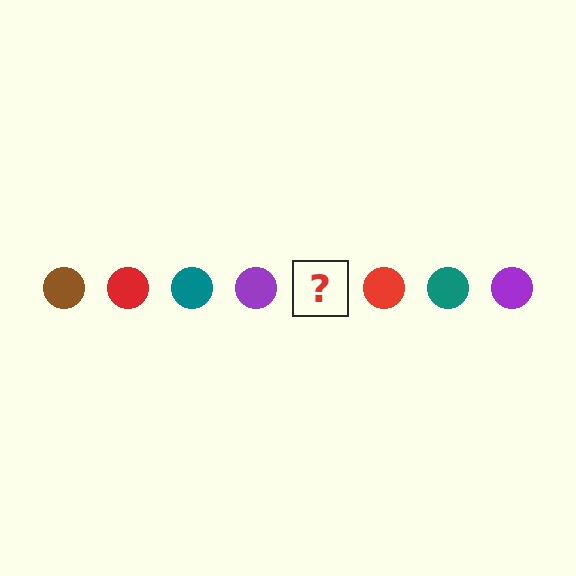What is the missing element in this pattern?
The missing element is a brown circle.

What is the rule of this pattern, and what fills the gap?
The rule is that the pattern cycles through brown, red, teal, purple circles. The gap should be filled with a brown circle.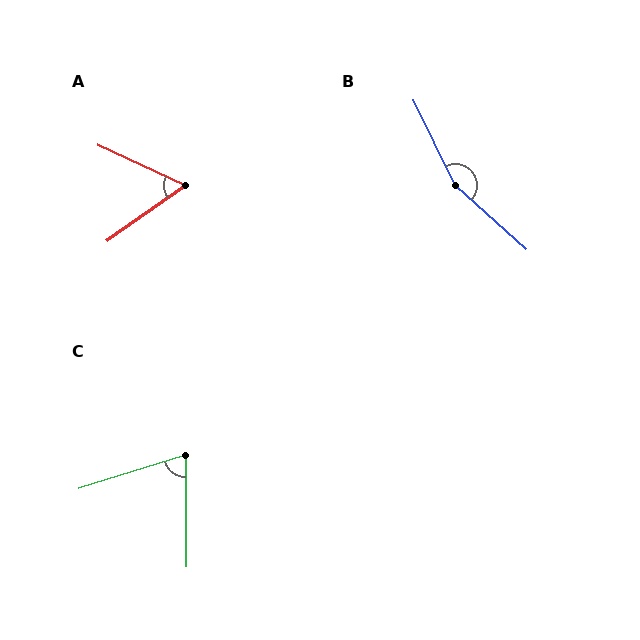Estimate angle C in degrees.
Approximately 73 degrees.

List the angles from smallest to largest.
A (60°), C (73°), B (158°).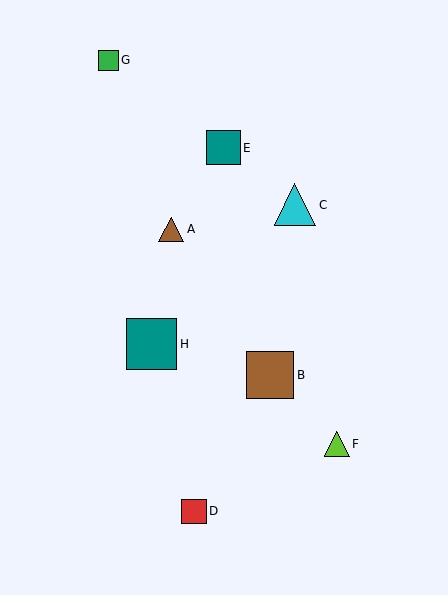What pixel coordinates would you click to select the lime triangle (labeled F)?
Click at (337, 444) to select the lime triangle F.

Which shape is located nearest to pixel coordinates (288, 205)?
The cyan triangle (labeled C) at (295, 205) is nearest to that location.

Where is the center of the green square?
The center of the green square is at (108, 60).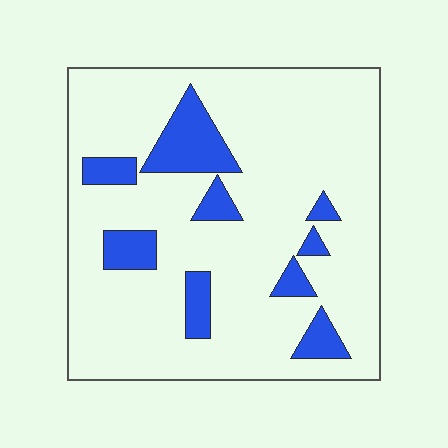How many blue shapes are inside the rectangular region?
9.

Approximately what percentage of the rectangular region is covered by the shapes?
Approximately 15%.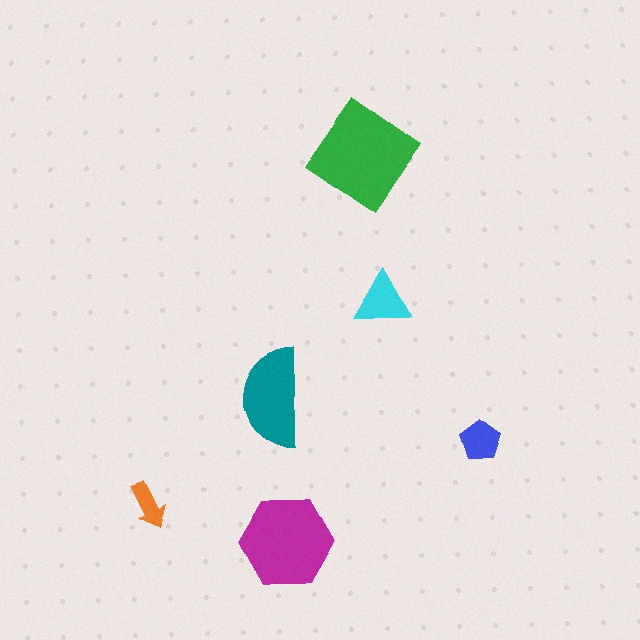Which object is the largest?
The green diamond.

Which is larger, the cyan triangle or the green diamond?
The green diamond.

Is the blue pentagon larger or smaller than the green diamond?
Smaller.